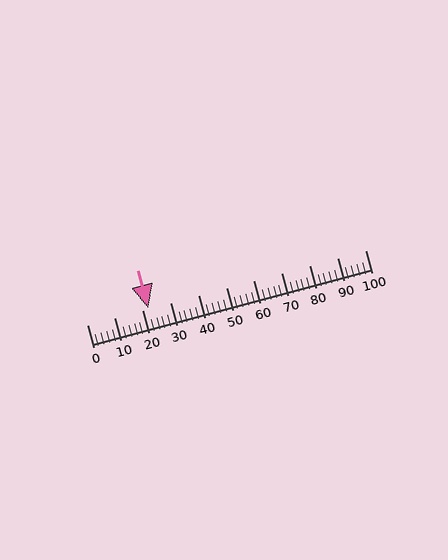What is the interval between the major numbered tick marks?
The major tick marks are spaced 10 units apart.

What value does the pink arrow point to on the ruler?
The pink arrow points to approximately 22.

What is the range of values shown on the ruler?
The ruler shows values from 0 to 100.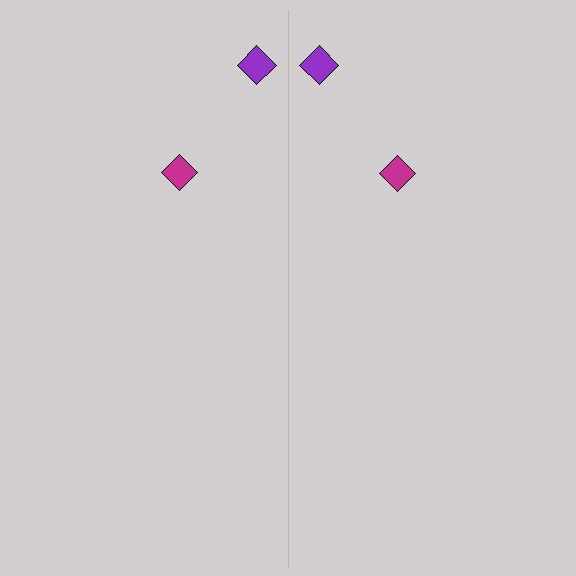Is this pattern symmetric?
Yes, this pattern has bilateral (reflection) symmetry.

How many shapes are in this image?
There are 4 shapes in this image.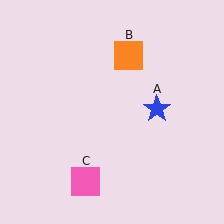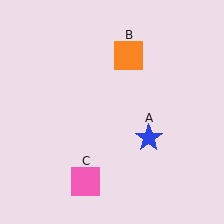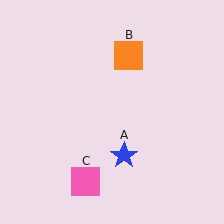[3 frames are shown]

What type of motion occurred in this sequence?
The blue star (object A) rotated clockwise around the center of the scene.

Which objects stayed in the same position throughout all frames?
Orange square (object B) and pink square (object C) remained stationary.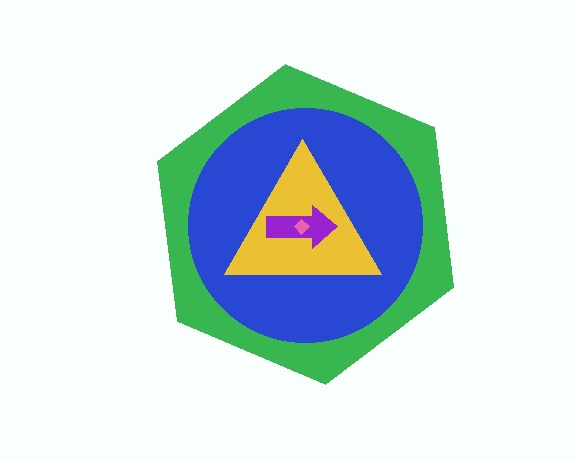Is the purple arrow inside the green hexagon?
Yes.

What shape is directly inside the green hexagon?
The blue circle.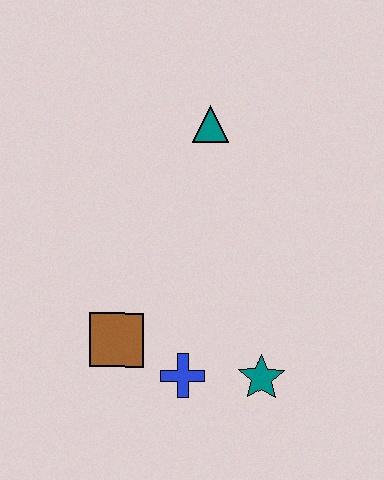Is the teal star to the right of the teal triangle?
Yes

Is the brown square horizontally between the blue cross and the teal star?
No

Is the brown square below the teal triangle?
Yes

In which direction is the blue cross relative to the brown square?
The blue cross is to the right of the brown square.